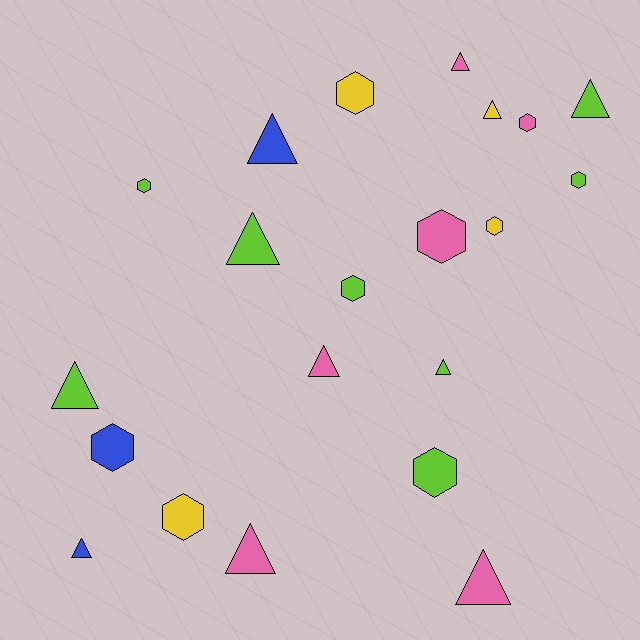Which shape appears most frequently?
Triangle, with 11 objects.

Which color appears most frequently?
Lime, with 8 objects.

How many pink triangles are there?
There are 4 pink triangles.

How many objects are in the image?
There are 21 objects.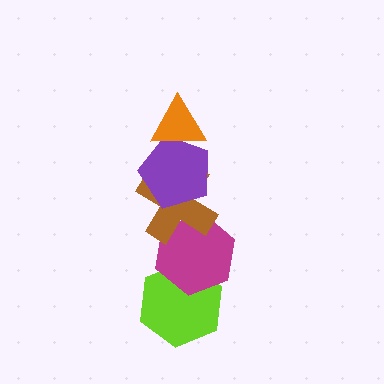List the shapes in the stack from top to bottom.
From top to bottom: the orange triangle, the purple pentagon, the brown cross, the magenta hexagon, the lime hexagon.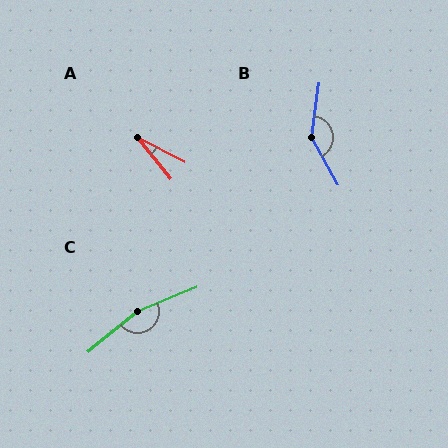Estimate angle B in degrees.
Approximately 143 degrees.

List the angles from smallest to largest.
A (23°), B (143°), C (163°).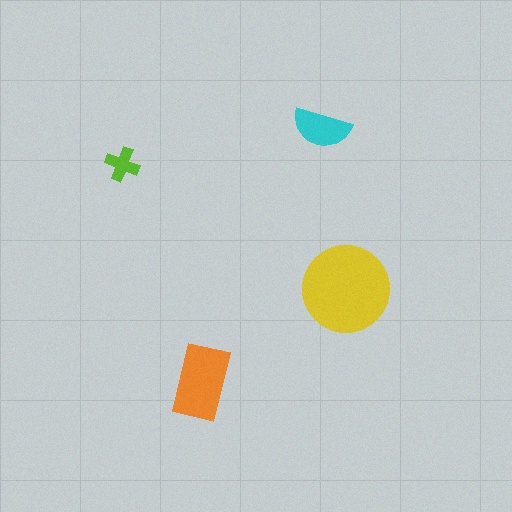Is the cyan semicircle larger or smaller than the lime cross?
Larger.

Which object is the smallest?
The lime cross.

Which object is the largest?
The yellow circle.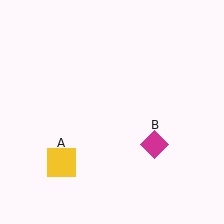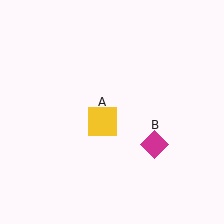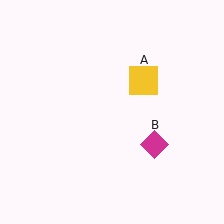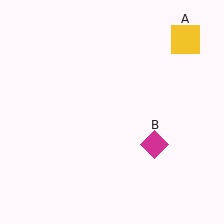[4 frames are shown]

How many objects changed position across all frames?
1 object changed position: yellow square (object A).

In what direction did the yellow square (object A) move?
The yellow square (object A) moved up and to the right.